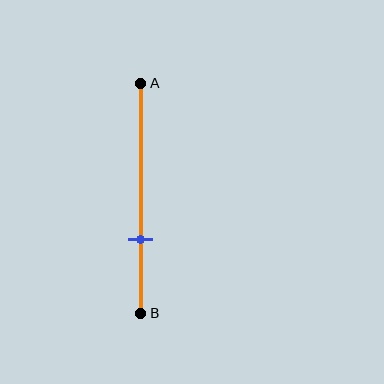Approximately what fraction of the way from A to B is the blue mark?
The blue mark is approximately 70% of the way from A to B.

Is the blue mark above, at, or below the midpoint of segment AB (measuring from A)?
The blue mark is below the midpoint of segment AB.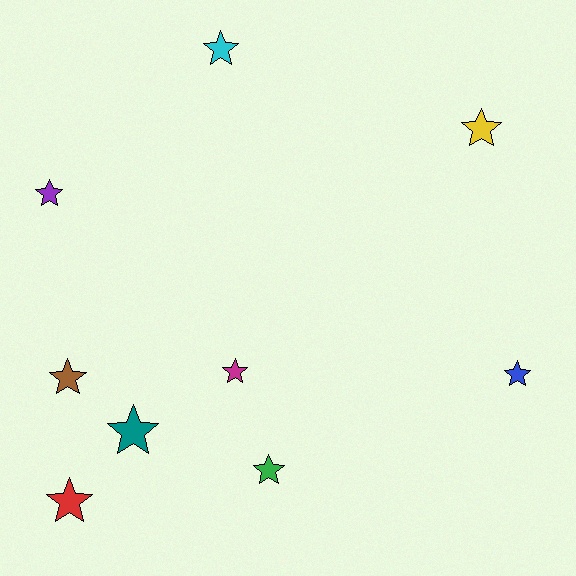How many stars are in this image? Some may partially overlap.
There are 9 stars.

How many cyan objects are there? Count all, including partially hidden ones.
There is 1 cyan object.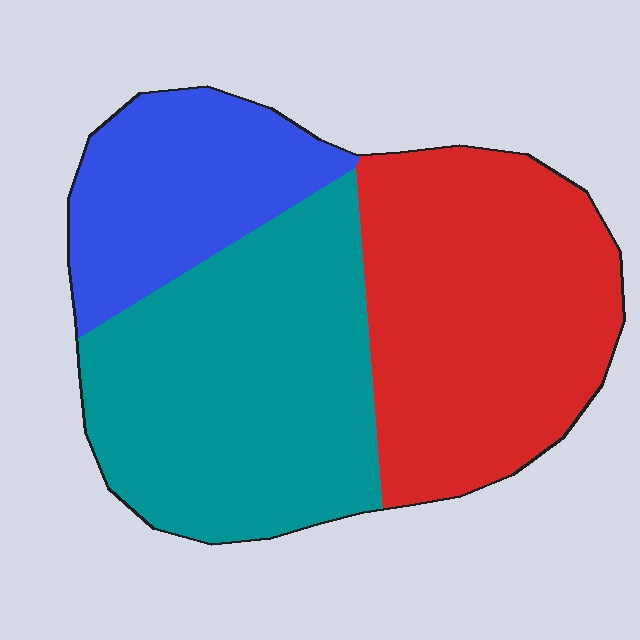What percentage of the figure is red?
Red takes up about two fifths (2/5) of the figure.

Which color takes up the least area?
Blue, at roughly 20%.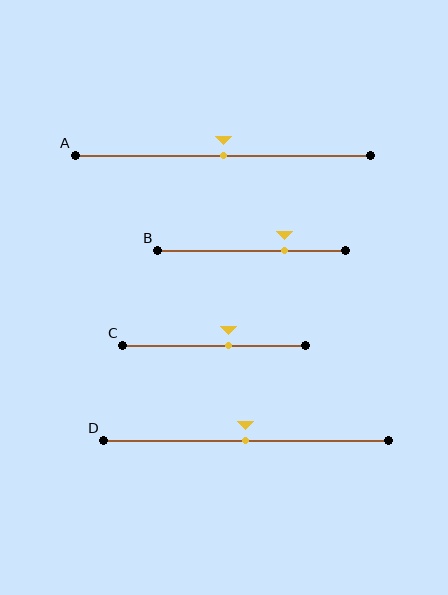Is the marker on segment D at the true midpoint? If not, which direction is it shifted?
Yes, the marker on segment D is at the true midpoint.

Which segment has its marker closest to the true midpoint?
Segment A has its marker closest to the true midpoint.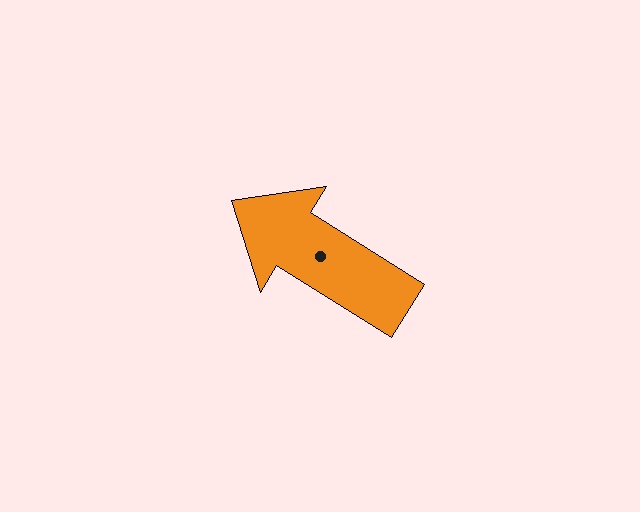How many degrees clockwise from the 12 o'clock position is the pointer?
Approximately 302 degrees.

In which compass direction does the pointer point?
Northwest.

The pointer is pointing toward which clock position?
Roughly 10 o'clock.